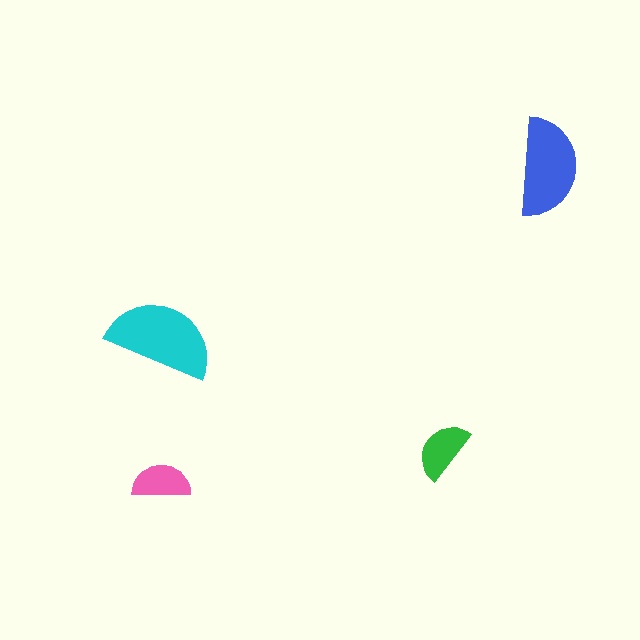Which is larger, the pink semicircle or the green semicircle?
The green one.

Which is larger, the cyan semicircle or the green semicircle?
The cyan one.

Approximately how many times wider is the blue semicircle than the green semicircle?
About 1.5 times wider.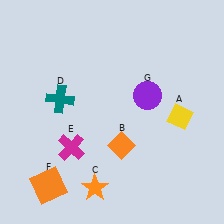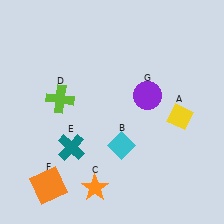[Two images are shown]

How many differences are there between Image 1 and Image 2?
There are 3 differences between the two images.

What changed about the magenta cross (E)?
In Image 1, E is magenta. In Image 2, it changed to teal.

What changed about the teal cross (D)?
In Image 1, D is teal. In Image 2, it changed to lime.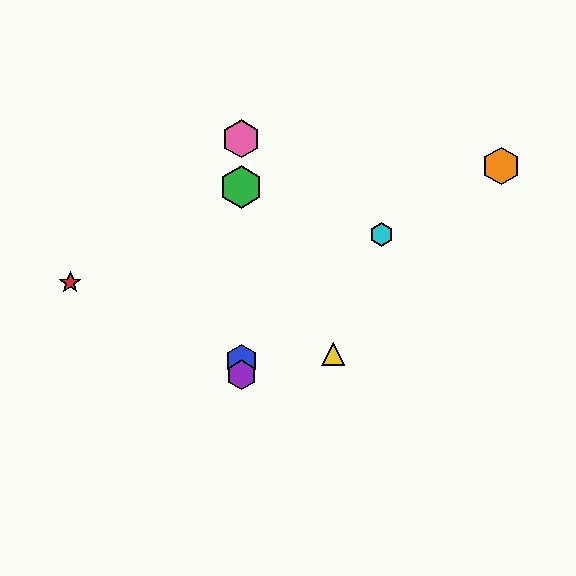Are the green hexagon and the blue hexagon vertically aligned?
Yes, both are at x≈241.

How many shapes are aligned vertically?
4 shapes (the blue hexagon, the green hexagon, the purple hexagon, the pink hexagon) are aligned vertically.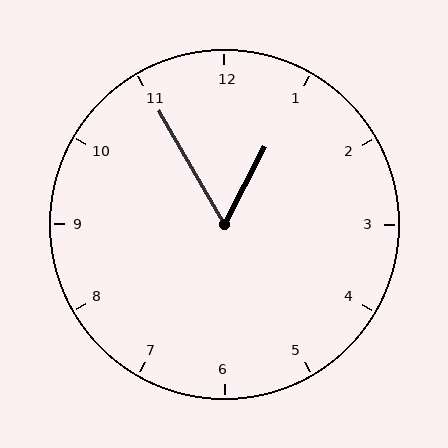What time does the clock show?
12:55.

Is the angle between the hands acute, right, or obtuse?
It is acute.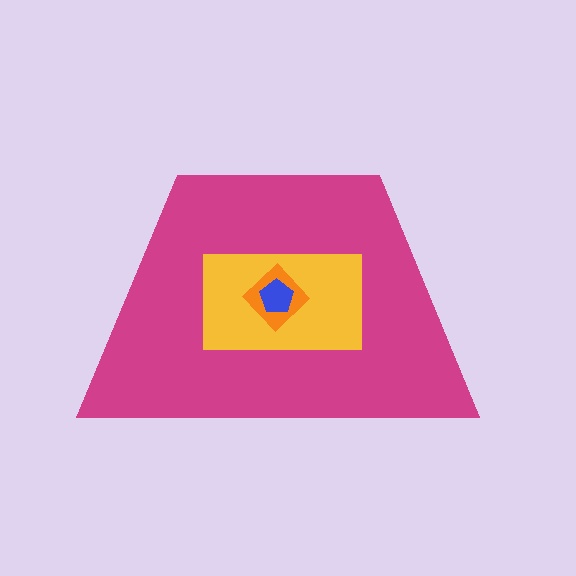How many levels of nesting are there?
4.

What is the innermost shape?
The blue pentagon.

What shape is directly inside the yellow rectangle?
The orange diamond.